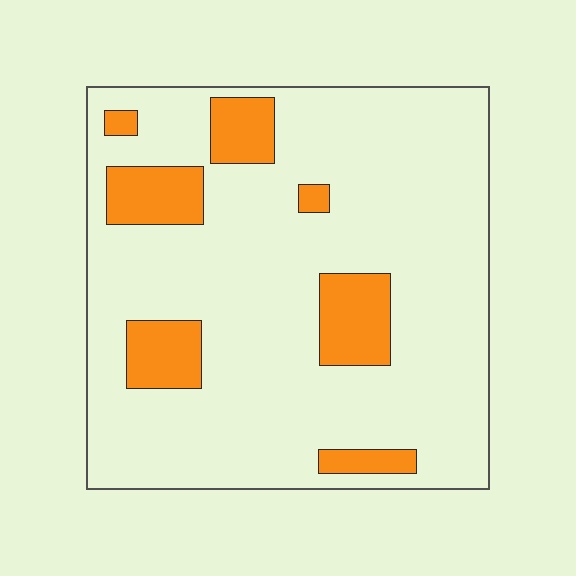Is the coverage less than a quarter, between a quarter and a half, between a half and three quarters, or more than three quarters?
Less than a quarter.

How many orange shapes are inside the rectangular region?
7.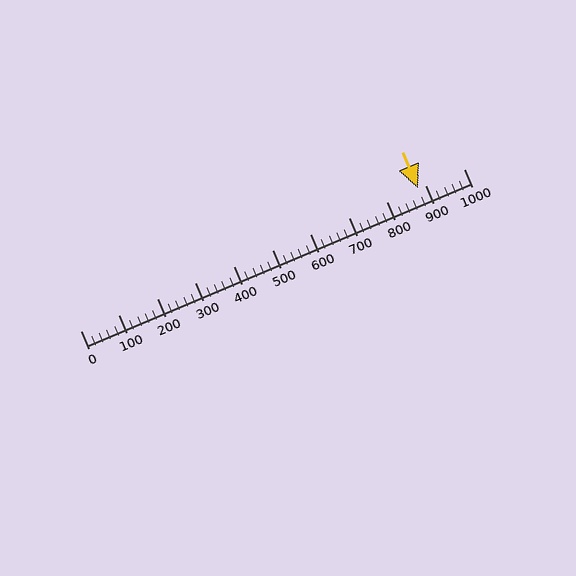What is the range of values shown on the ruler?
The ruler shows values from 0 to 1000.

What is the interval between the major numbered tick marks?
The major tick marks are spaced 100 units apart.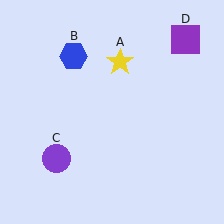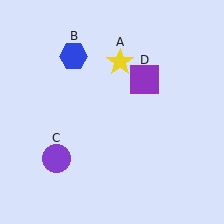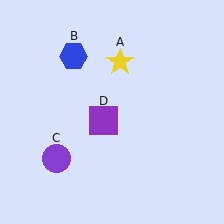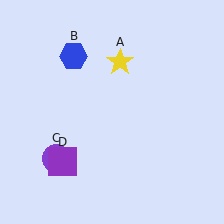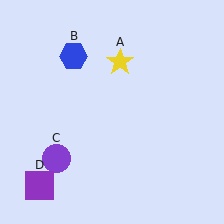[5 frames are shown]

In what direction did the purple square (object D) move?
The purple square (object D) moved down and to the left.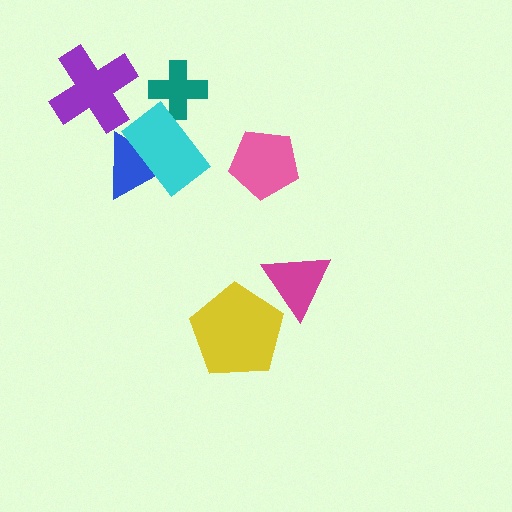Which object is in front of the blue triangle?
The cyan rectangle is in front of the blue triangle.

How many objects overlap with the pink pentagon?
0 objects overlap with the pink pentagon.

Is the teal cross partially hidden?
Yes, it is partially covered by another shape.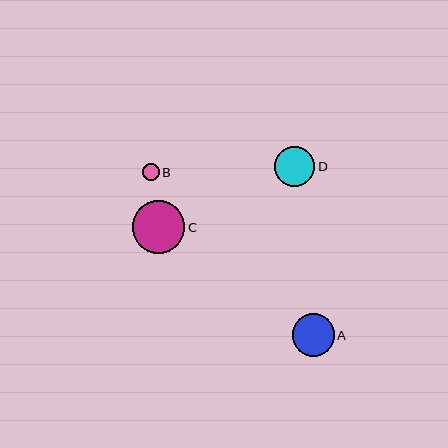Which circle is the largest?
Circle C is the largest with a size of approximately 53 pixels.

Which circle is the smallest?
Circle B is the smallest with a size of approximately 17 pixels.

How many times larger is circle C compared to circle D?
Circle C is approximately 1.3 times the size of circle D.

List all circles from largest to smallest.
From largest to smallest: C, A, D, B.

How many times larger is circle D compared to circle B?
Circle D is approximately 2.4 times the size of circle B.